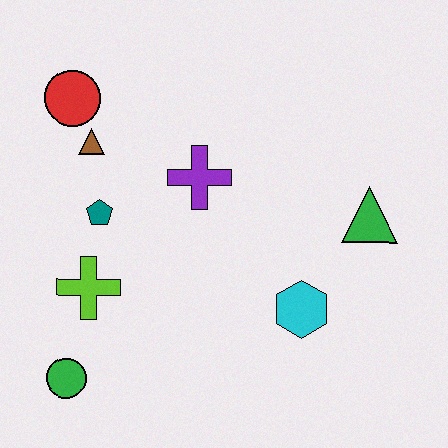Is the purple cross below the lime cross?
No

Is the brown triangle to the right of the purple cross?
No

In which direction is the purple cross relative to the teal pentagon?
The purple cross is to the right of the teal pentagon.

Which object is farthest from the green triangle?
The green circle is farthest from the green triangle.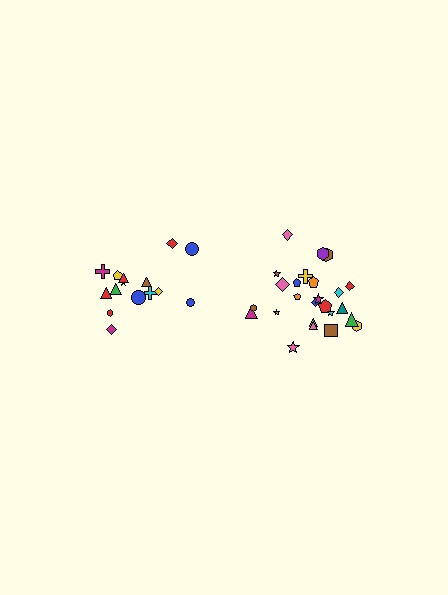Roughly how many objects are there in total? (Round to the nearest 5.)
Roughly 40 objects in total.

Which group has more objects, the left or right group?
The right group.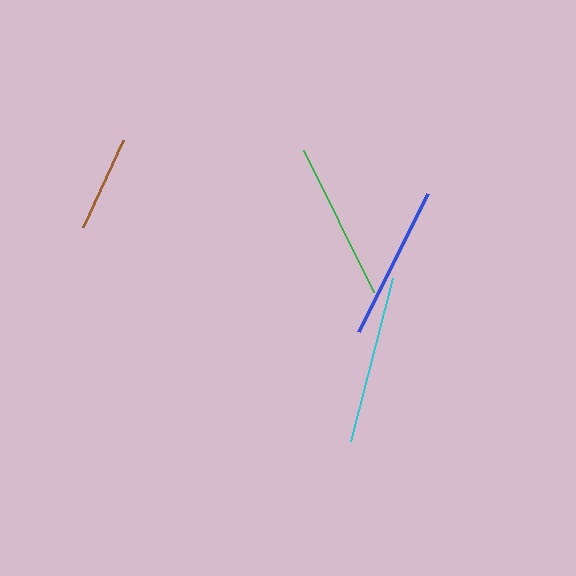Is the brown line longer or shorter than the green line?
The green line is longer than the brown line.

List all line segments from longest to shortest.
From longest to shortest: cyan, green, blue, brown.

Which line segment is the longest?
The cyan line is the longest at approximately 169 pixels.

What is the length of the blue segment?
The blue segment is approximately 154 pixels long.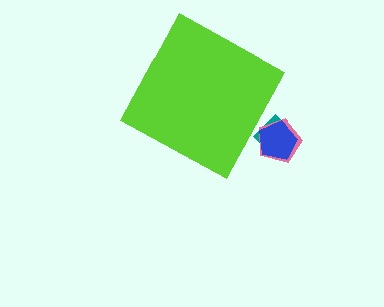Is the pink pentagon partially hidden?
Yes, the pink pentagon is partially hidden behind the lime diamond.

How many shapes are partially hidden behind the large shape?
3 shapes are partially hidden.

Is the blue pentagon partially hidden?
Yes, the blue pentagon is partially hidden behind the lime diamond.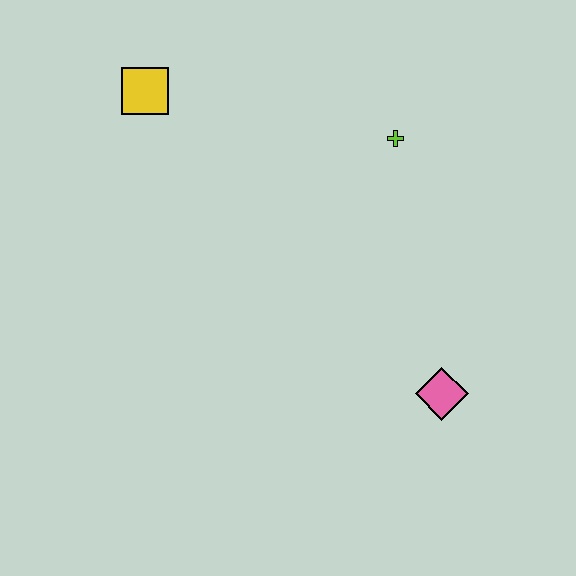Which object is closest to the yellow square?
The lime cross is closest to the yellow square.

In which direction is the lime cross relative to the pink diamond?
The lime cross is above the pink diamond.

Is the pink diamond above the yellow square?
No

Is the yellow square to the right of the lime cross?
No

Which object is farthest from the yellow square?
The pink diamond is farthest from the yellow square.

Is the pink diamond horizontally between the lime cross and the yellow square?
No